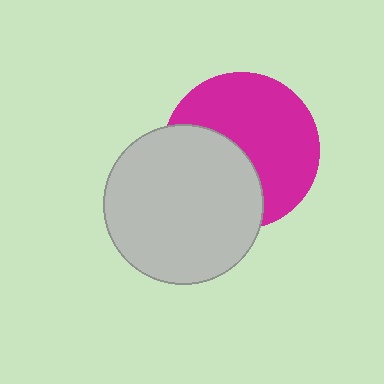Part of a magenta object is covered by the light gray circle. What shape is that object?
It is a circle.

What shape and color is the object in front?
The object in front is a light gray circle.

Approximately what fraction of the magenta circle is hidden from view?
Roughly 40% of the magenta circle is hidden behind the light gray circle.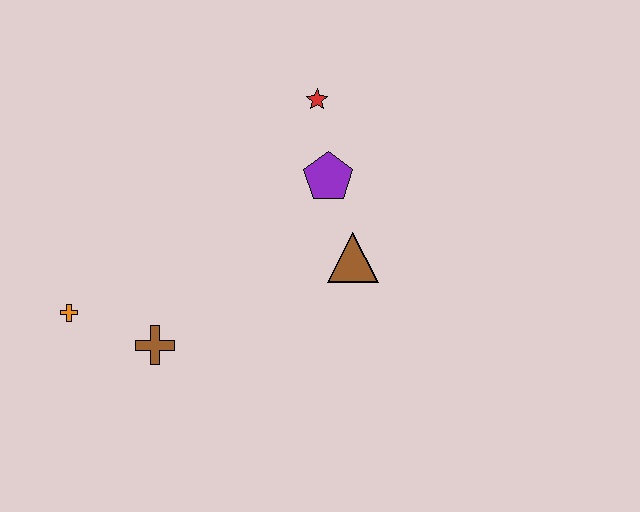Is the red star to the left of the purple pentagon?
Yes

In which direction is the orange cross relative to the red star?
The orange cross is to the left of the red star.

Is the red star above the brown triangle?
Yes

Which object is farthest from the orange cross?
The red star is farthest from the orange cross.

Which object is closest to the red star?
The purple pentagon is closest to the red star.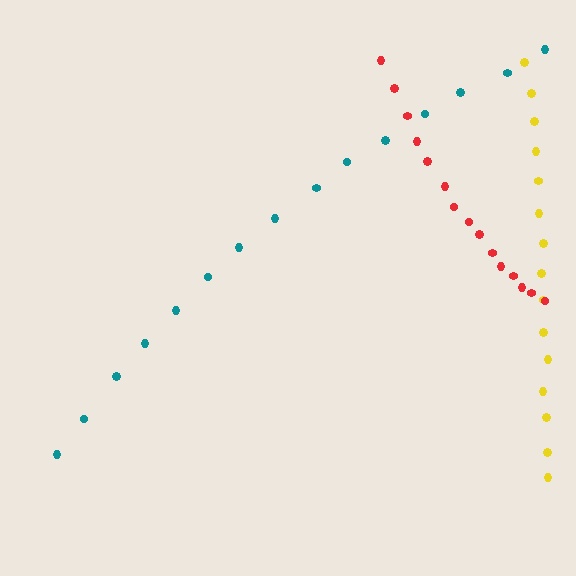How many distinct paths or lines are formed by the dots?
There are 3 distinct paths.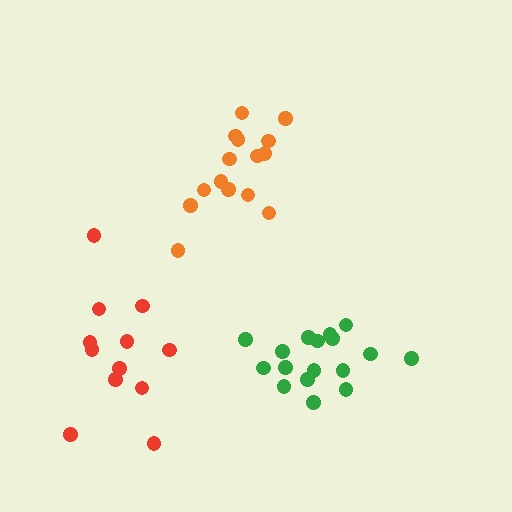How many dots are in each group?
Group 1: 17 dots, Group 2: 12 dots, Group 3: 15 dots (44 total).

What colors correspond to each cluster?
The clusters are colored: green, red, orange.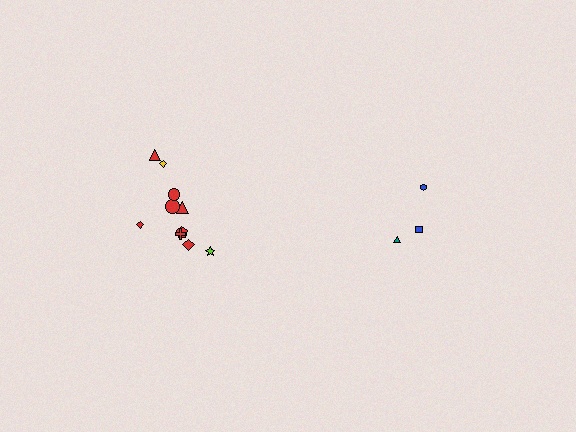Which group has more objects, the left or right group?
The left group.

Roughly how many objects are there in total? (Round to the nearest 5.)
Roughly 15 objects in total.